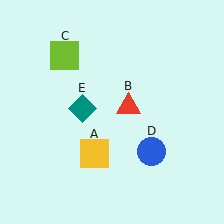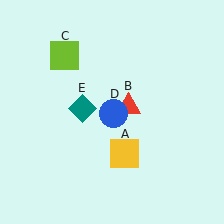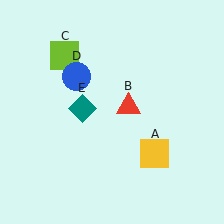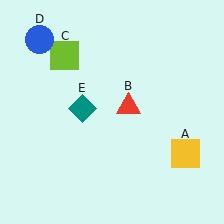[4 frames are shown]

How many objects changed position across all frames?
2 objects changed position: yellow square (object A), blue circle (object D).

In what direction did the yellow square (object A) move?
The yellow square (object A) moved right.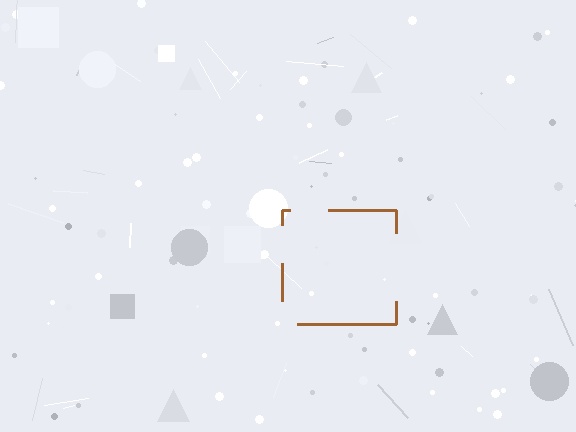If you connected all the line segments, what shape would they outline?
They would outline a square.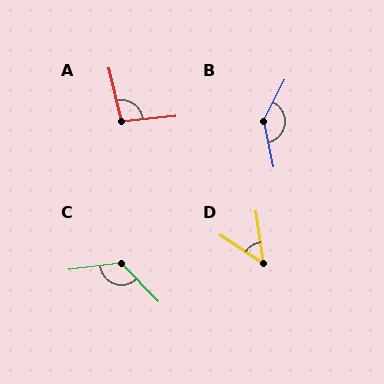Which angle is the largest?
B, at approximately 141 degrees.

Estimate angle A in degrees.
Approximately 98 degrees.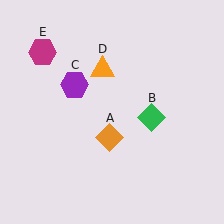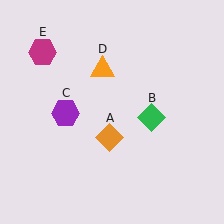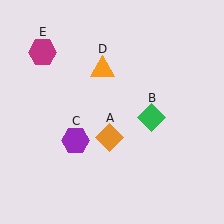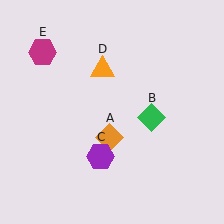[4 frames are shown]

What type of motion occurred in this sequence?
The purple hexagon (object C) rotated counterclockwise around the center of the scene.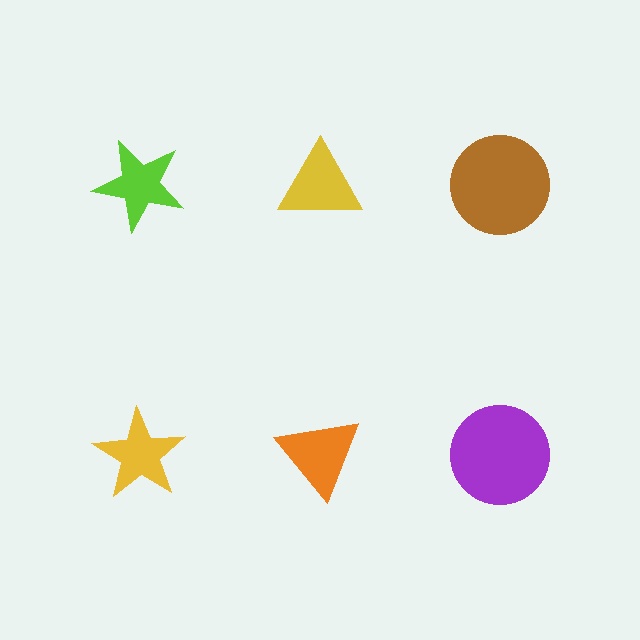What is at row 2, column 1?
A yellow star.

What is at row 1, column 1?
A lime star.